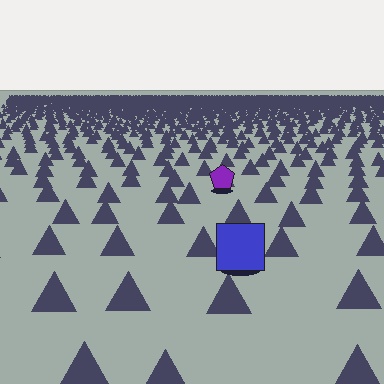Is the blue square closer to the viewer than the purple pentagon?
Yes. The blue square is closer — you can tell from the texture gradient: the ground texture is coarser near it.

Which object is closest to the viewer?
The blue square is closest. The texture marks near it are larger and more spread out.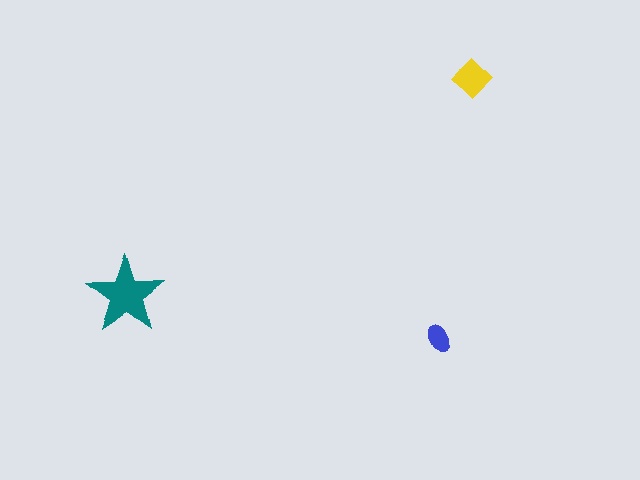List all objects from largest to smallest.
The teal star, the yellow diamond, the blue ellipse.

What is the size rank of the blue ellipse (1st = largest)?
3rd.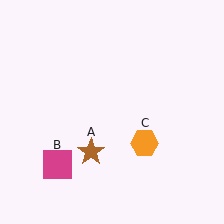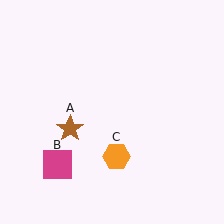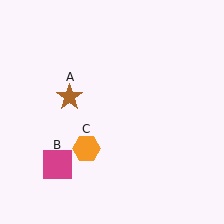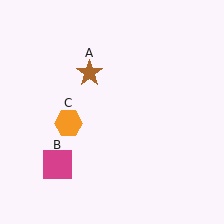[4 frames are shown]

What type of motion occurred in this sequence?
The brown star (object A), orange hexagon (object C) rotated clockwise around the center of the scene.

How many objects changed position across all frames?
2 objects changed position: brown star (object A), orange hexagon (object C).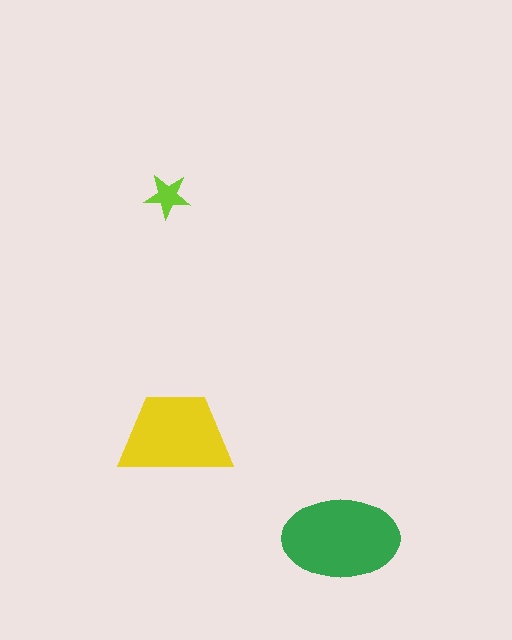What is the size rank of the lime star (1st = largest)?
3rd.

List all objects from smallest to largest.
The lime star, the yellow trapezoid, the green ellipse.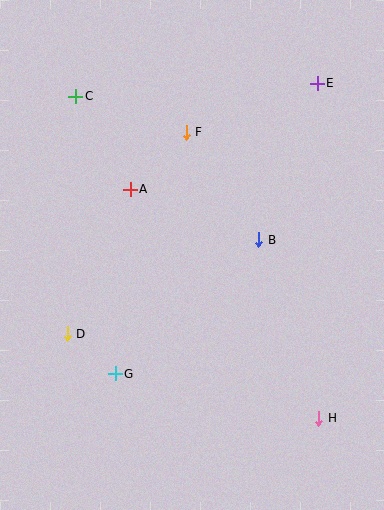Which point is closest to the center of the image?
Point B at (259, 240) is closest to the center.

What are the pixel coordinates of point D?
Point D is at (67, 334).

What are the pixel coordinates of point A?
Point A is at (130, 189).